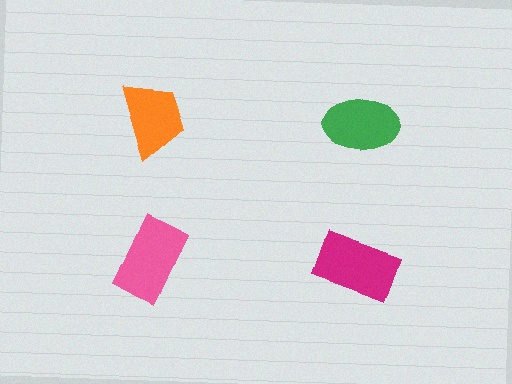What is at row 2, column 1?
A pink rectangle.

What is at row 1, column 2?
A green ellipse.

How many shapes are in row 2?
2 shapes.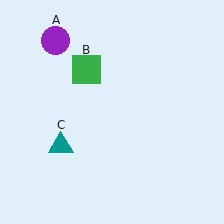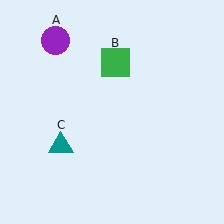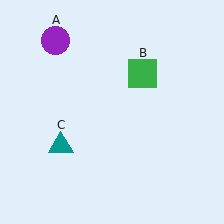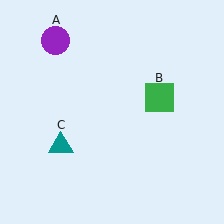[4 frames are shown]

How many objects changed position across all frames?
1 object changed position: green square (object B).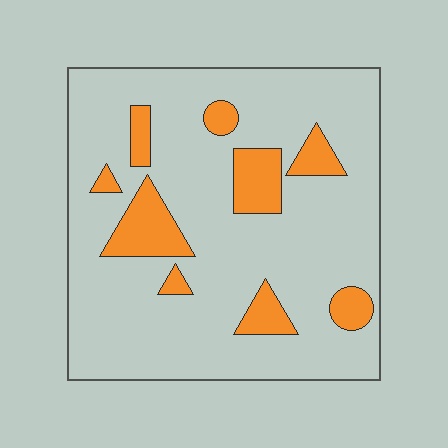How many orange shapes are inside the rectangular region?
9.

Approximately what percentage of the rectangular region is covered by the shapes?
Approximately 15%.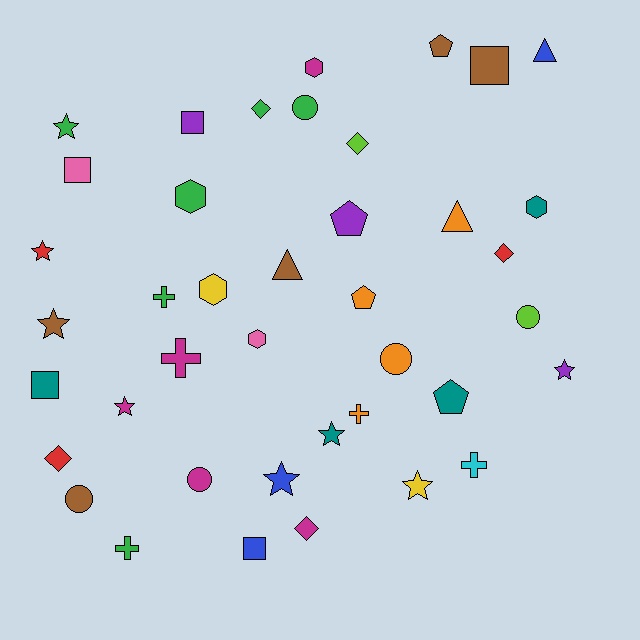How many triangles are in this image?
There are 3 triangles.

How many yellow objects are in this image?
There are 2 yellow objects.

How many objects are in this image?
There are 40 objects.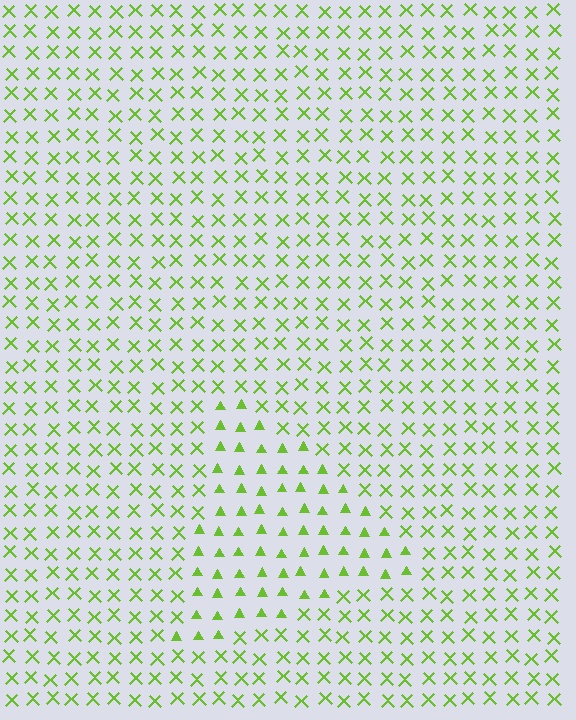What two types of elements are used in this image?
The image uses triangles inside the triangle region and X marks outside it.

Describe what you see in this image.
The image is filled with small lime elements arranged in a uniform grid. A triangle-shaped region contains triangles, while the surrounding area contains X marks. The boundary is defined purely by the change in element shape.